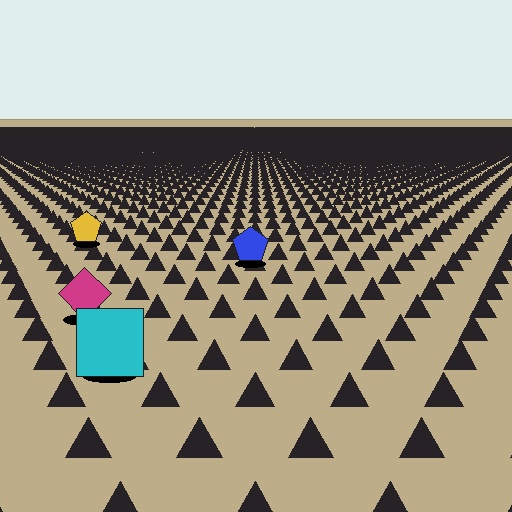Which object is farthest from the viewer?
The yellow pentagon is farthest from the viewer. It appears smaller and the ground texture around it is denser.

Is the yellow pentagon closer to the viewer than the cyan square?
No. The cyan square is closer — you can tell from the texture gradient: the ground texture is coarser near it.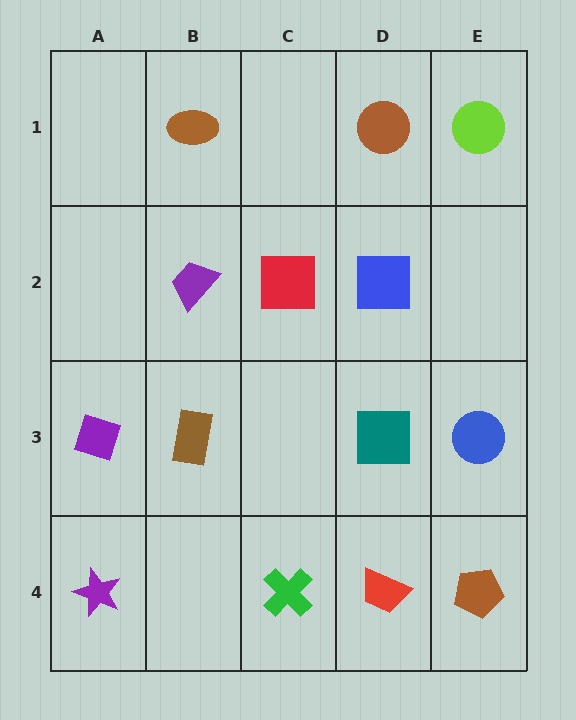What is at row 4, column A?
A purple star.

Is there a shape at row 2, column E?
No, that cell is empty.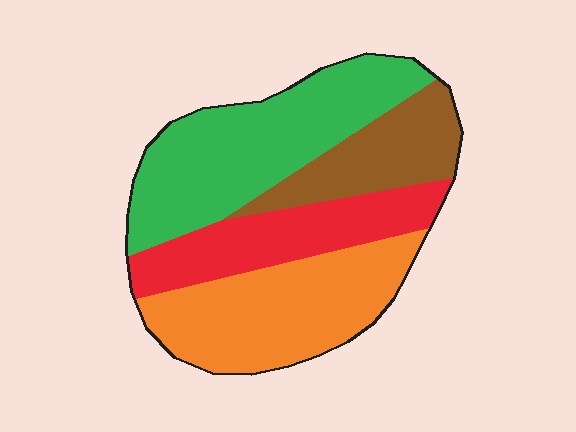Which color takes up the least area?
Brown, at roughly 15%.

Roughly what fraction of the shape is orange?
Orange covers roughly 30% of the shape.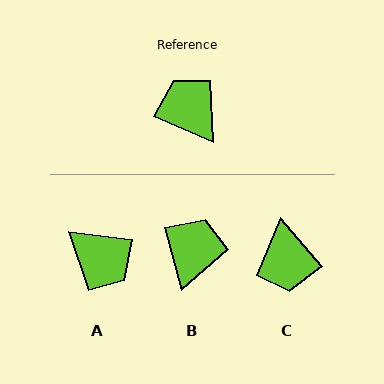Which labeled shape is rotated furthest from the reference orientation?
A, about 164 degrees away.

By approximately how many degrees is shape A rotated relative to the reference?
Approximately 164 degrees clockwise.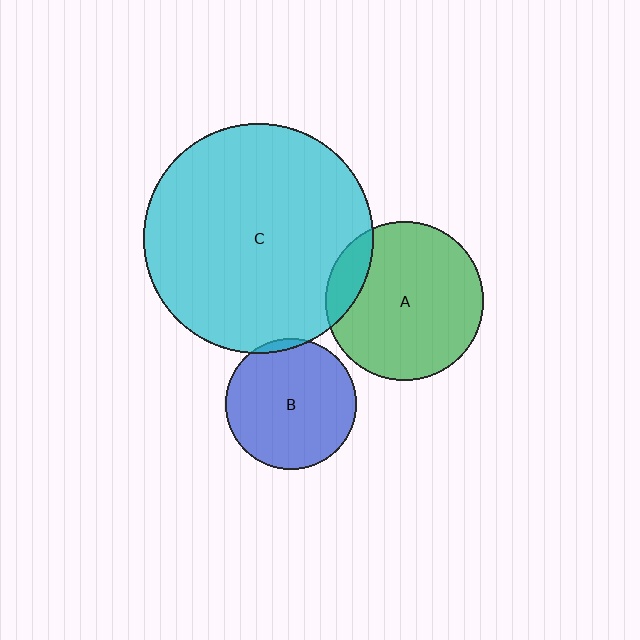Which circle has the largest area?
Circle C (cyan).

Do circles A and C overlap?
Yes.